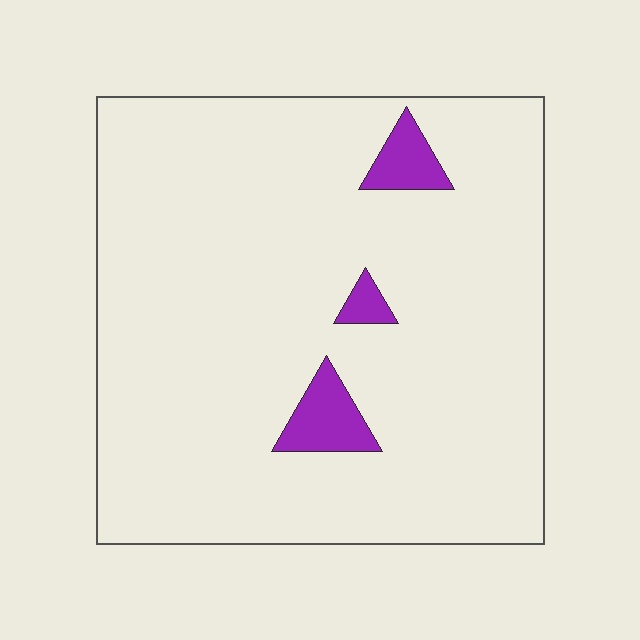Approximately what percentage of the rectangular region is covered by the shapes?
Approximately 5%.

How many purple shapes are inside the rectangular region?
3.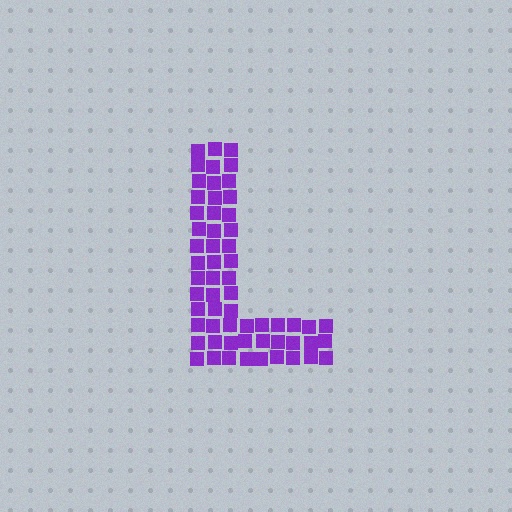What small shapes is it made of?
It is made of small squares.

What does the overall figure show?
The overall figure shows the letter L.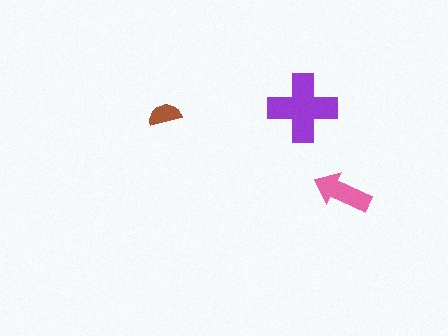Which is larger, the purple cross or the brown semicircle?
The purple cross.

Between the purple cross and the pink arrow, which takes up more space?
The purple cross.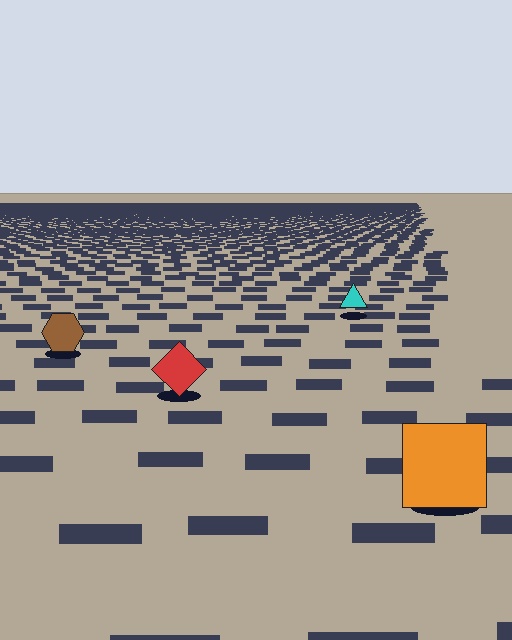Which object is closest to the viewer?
The orange square is closest. The texture marks near it are larger and more spread out.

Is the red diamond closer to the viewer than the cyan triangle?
Yes. The red diamond is closer — you can tell from the texture gradient: the ground texture is coarser near it.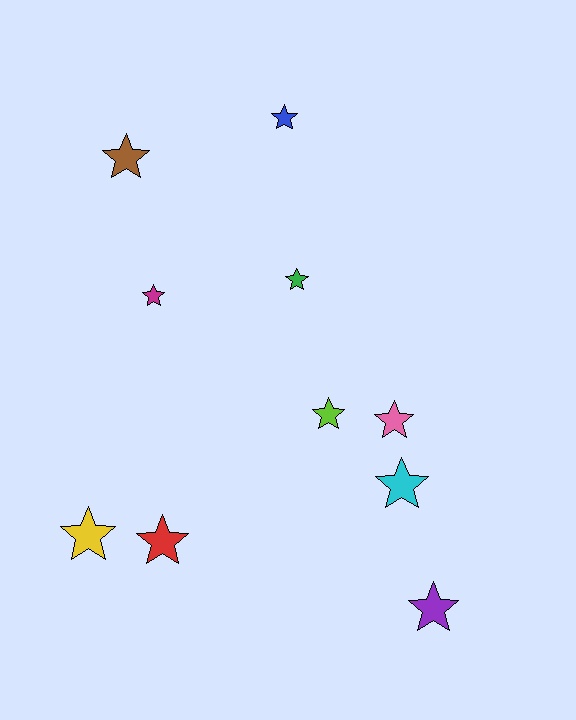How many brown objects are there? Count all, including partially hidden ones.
There is 1 brown object.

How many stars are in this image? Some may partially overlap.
There are 10 stars.